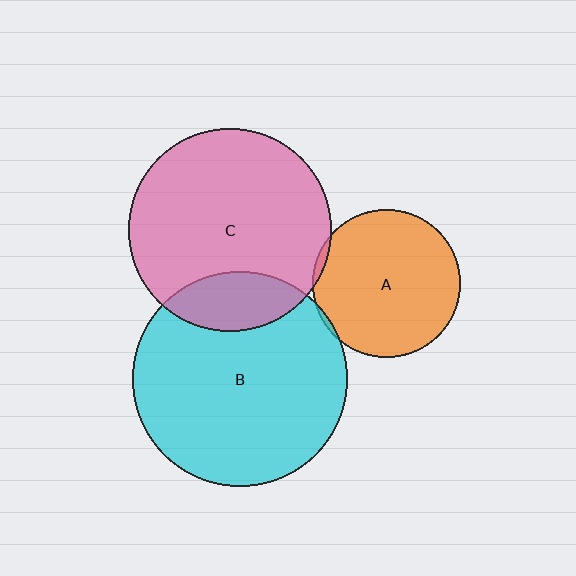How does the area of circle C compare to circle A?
Approximately 1.9 times.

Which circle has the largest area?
Circle B (cyan).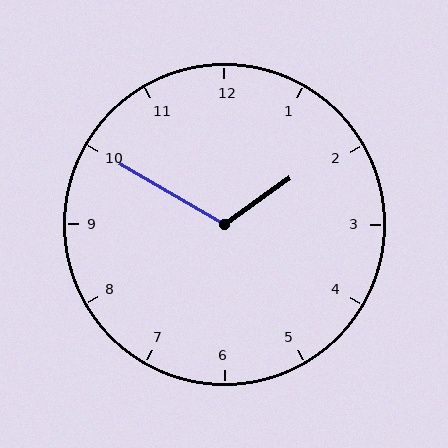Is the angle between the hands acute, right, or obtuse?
It is obtuse.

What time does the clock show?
1:50.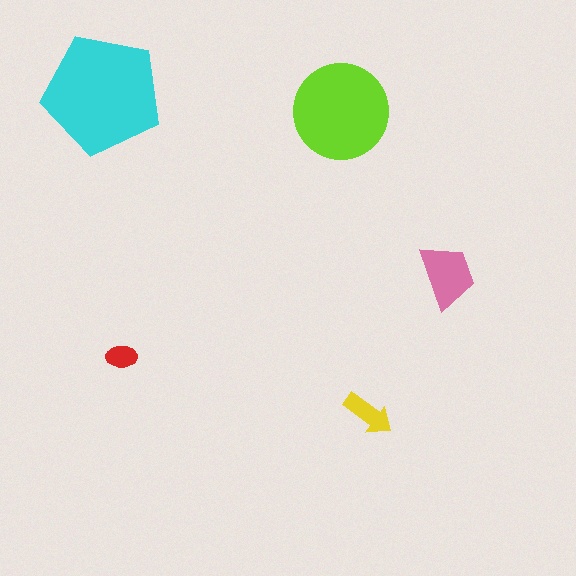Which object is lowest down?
The yellow arrow is bottommost.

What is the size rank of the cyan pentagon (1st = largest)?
1st.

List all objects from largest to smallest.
The cyan pentagon, the lime circle, the pink trapezoid, the yellow arrow, the red ellipse.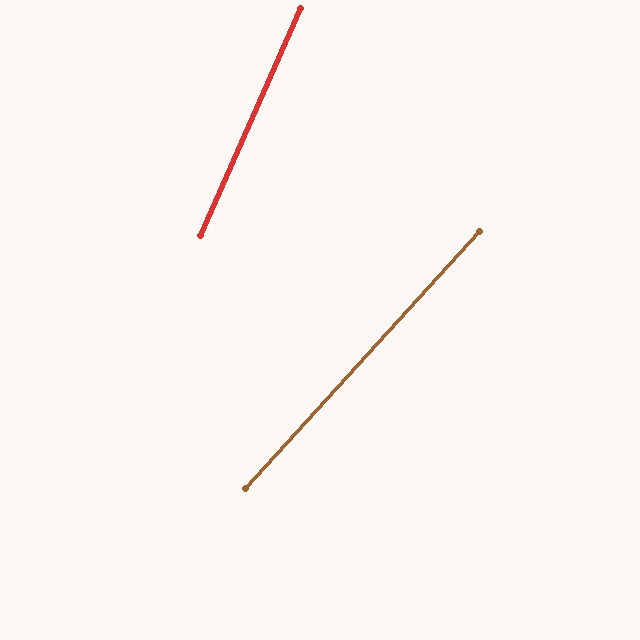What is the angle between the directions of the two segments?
Approximately 18 degrees.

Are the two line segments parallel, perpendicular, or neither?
Neither parallel nor perpendicular — they differ by about 18°.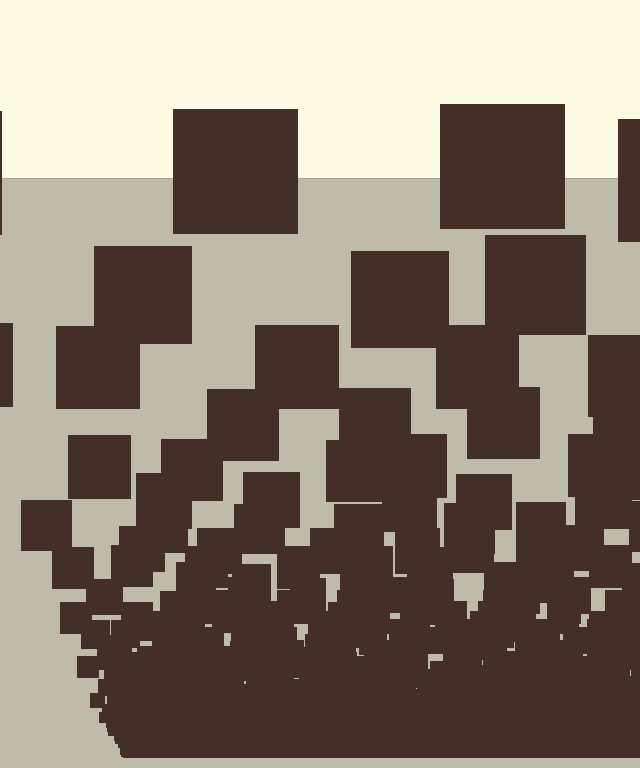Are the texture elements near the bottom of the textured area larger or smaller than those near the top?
Smaller. The gradient is inverted — elements near the bottom are smaller and denser.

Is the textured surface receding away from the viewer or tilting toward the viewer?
The surface appears to tilt toward the viewer. Texture elements get larger and sparser toward the top.